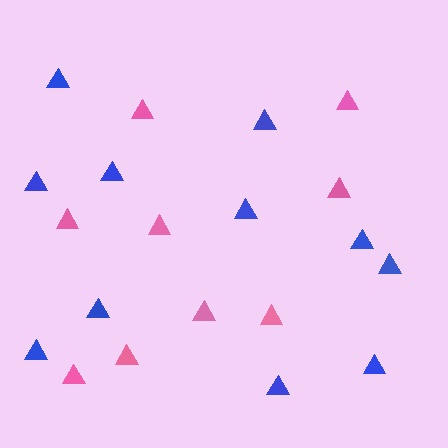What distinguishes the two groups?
There are 2 groups: one group of pink triangles (9) and one group of blue triangles (11).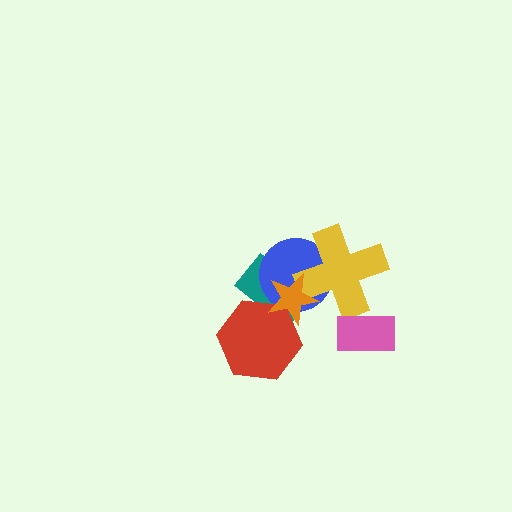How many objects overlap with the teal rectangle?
4 objects overlap with the teal rectangle.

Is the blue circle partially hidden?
Yes, it is partially covered by another shape.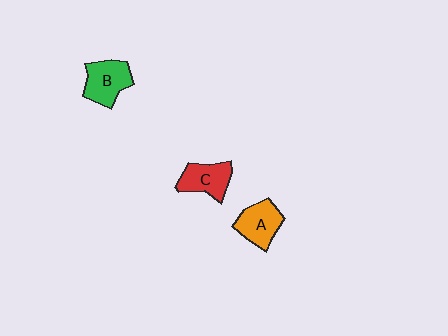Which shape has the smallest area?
Shape C (red).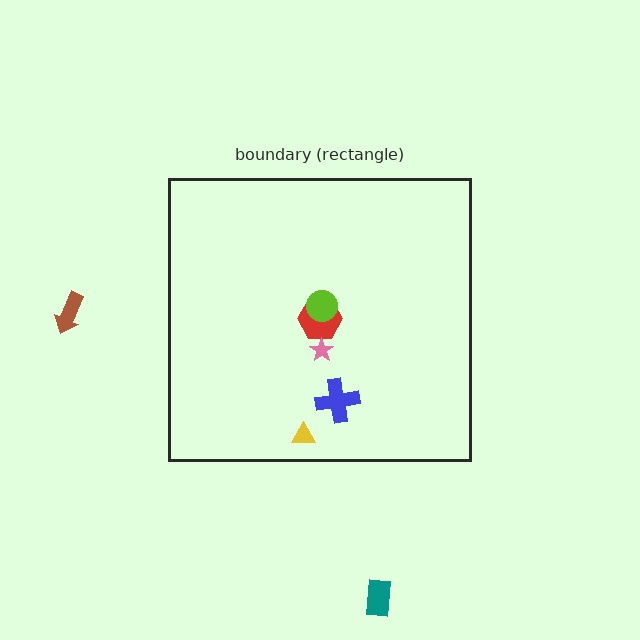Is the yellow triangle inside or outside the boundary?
Inside.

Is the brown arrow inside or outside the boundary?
Outside.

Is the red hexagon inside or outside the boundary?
Inside.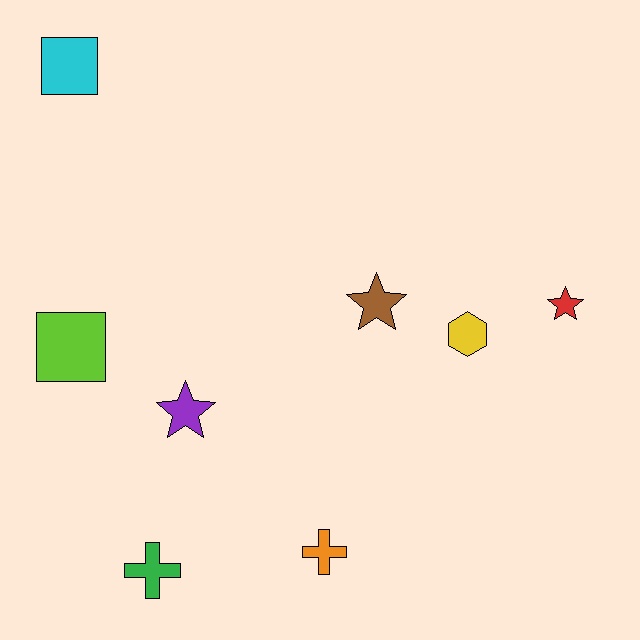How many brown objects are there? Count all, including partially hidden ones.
There is 1 brown object.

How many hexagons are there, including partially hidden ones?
There is 1 hexagon.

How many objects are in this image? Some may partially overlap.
There are 8 objects.